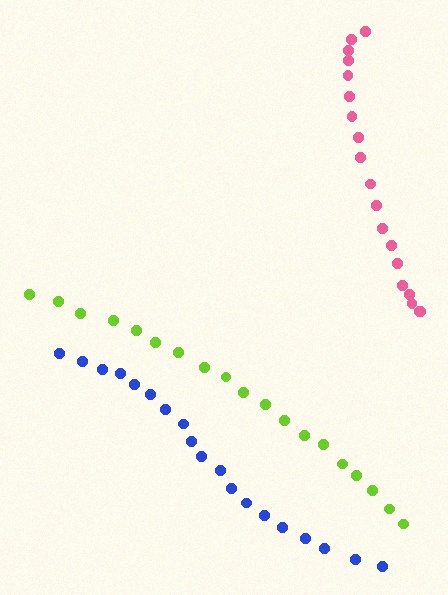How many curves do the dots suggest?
There are 3 distinct paths.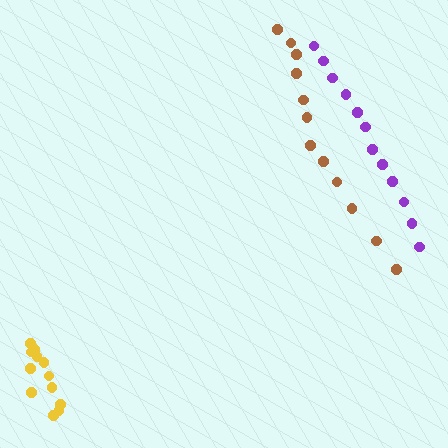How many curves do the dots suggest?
There are 3 distinct paths.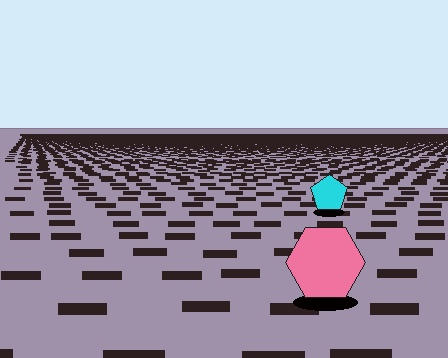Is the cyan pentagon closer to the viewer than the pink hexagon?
No. The pink hexagon is closer — you can tell from the texture gradient: the ground texture is coarser near it.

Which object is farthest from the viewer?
The cyan pentagon is farthest from the viewer. It appears smaller and the ground texture around it is denser.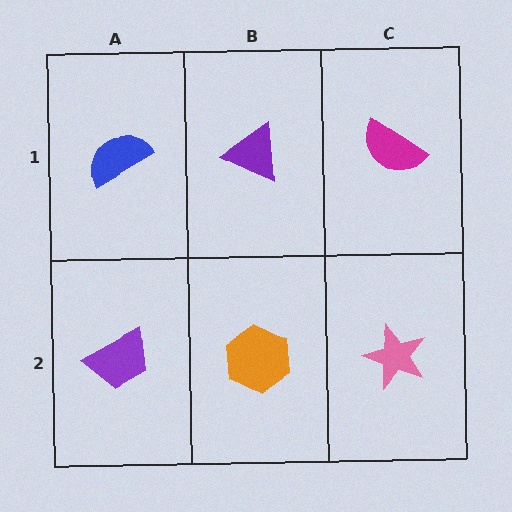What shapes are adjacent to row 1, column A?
A purple trapezoid (row 2, column A), a purple triangle (row 1, column B).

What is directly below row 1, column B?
An orange hexagon.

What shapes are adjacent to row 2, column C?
A magenta semicircle (row 1, column C), an orange hexagon (row 2, column B).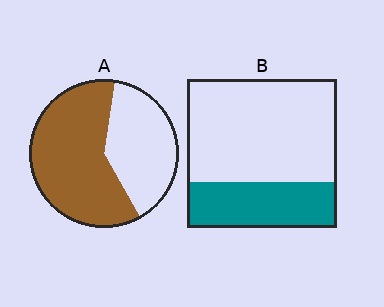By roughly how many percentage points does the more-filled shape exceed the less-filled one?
By roughly 30 percentage points (A over B).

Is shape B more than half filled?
No.